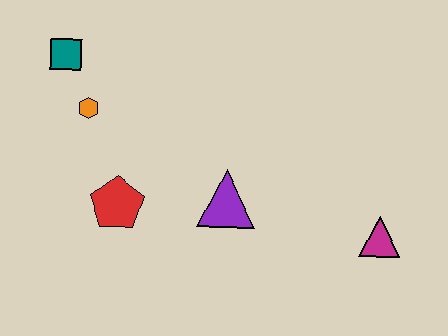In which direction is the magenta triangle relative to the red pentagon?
The magenta triangle is to the right of the red pentagon.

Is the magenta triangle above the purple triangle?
No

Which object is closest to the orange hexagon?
The teal square is closest to the orange hexagon.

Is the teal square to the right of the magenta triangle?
No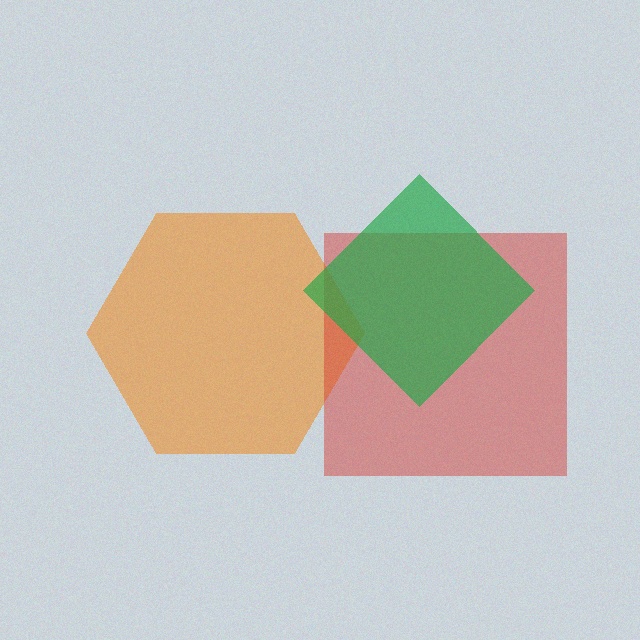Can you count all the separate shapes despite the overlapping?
Yes, there are 3 separate shapes.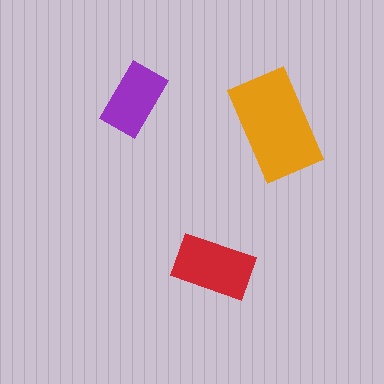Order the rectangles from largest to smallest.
the orange one, the red one, the purple one.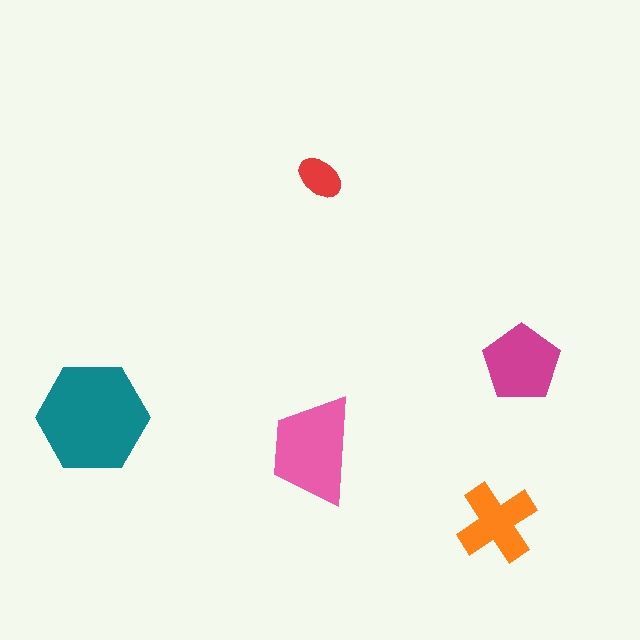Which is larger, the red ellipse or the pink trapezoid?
The pink trapezoid.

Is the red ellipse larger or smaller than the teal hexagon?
Smaller.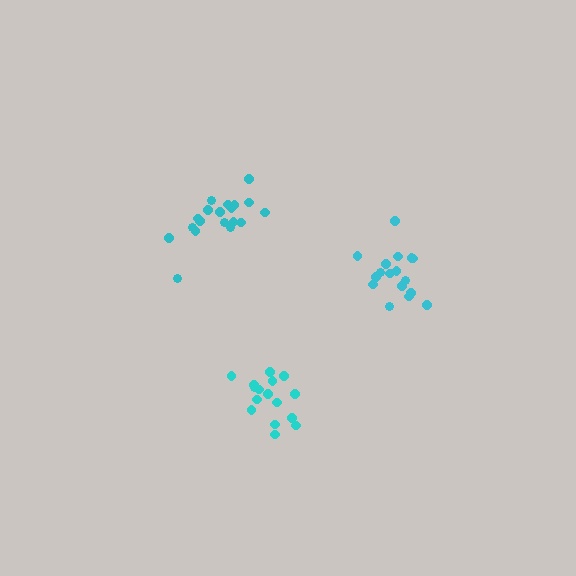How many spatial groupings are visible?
There are 3 spatial groupings.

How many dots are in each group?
Group 1: 17 dots, Group 2: 16 dots, Group 3: 19 dots (52 total).